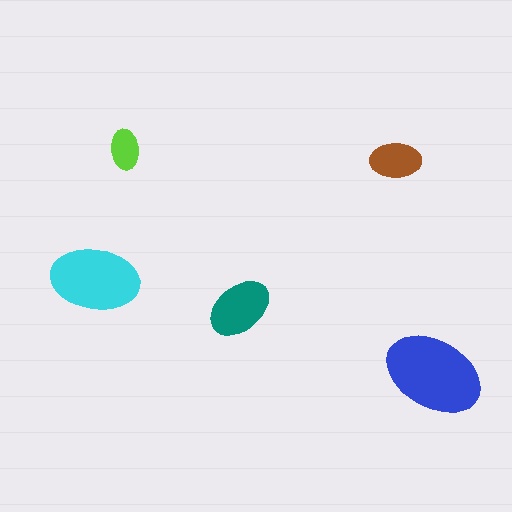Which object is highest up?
The lime ellipse is topmost.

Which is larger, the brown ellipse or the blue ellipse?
The blue one.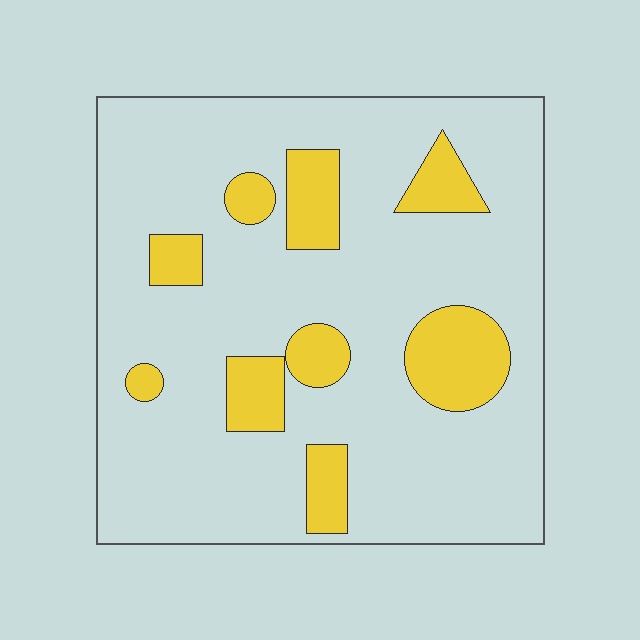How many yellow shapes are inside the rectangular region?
9.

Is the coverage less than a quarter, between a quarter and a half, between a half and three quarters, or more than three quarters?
Less than a quarter.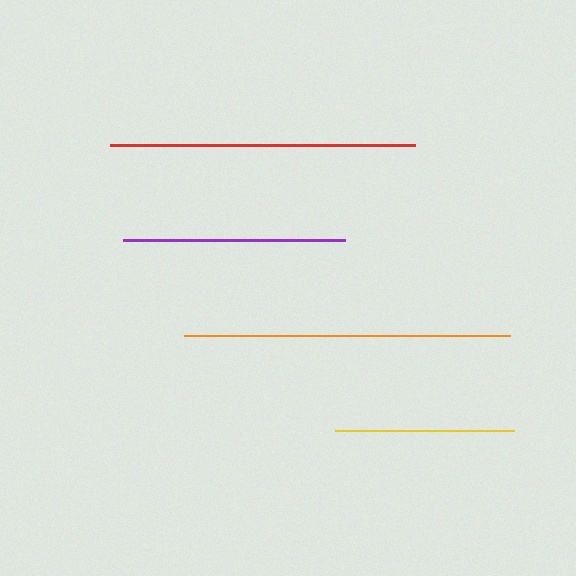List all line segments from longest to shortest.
From longest to shortest: orange, red, purple, yellow.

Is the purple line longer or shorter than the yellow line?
The purple line is longer than the yellow line.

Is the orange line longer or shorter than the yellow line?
The orange line is longer than the yellow line.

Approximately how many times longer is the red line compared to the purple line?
The red line is approximately 1.4 times the length of the purple line.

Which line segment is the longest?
The orange line is the longest at approximately 325 pixels.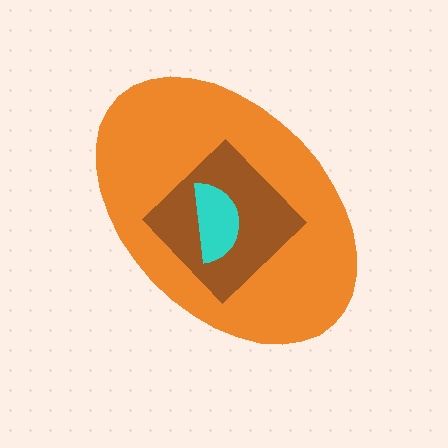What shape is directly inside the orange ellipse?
The brown diamond.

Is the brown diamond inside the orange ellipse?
Yes.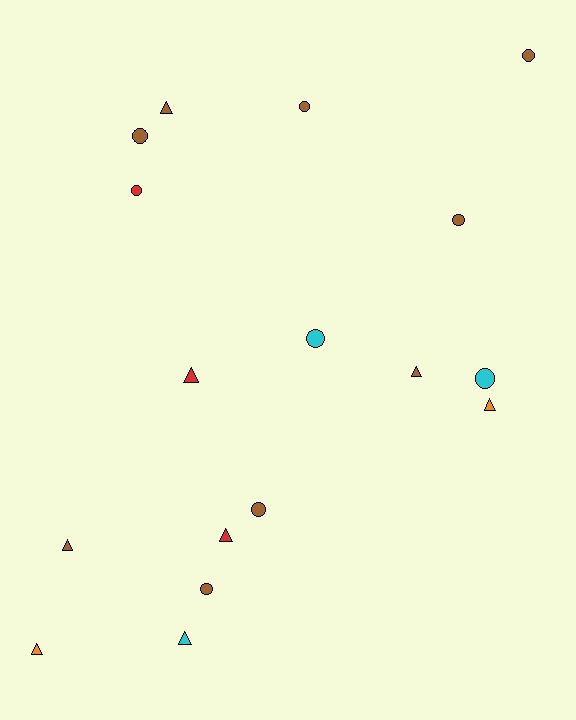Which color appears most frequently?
Brown, with 9 objects.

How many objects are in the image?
There are 17 objects.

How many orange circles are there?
There are no orange circles.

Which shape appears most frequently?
Circle, with 9 objects.